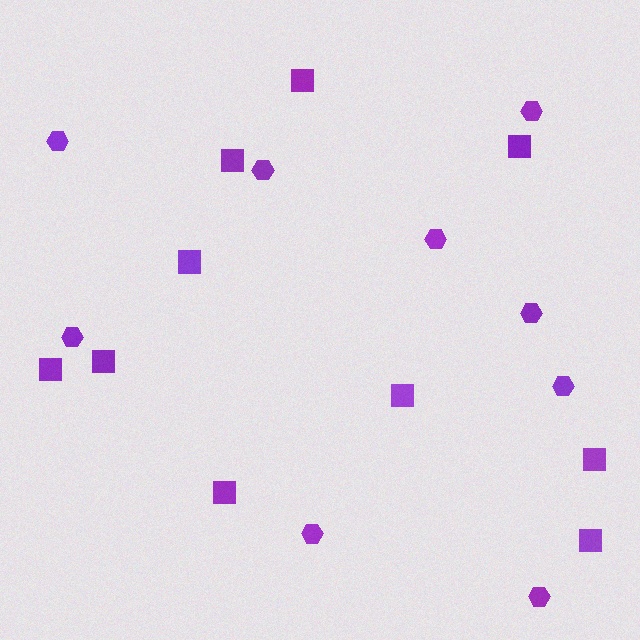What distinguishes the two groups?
There are 2 groups: one group of squares (10) and one group of hexagons (9).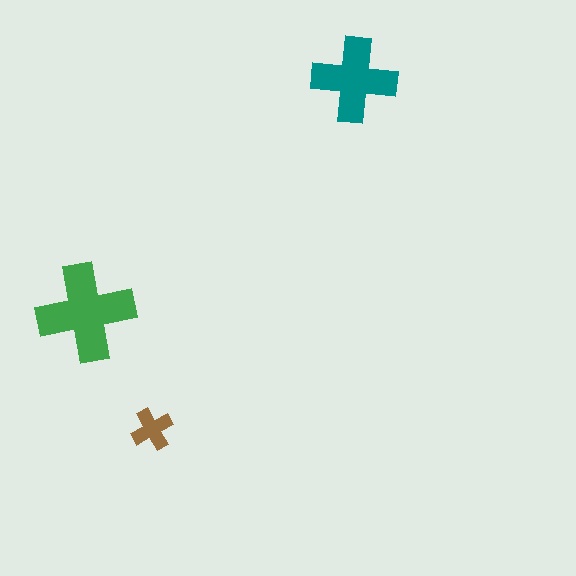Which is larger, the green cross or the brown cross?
The green one.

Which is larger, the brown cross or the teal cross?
The teal one.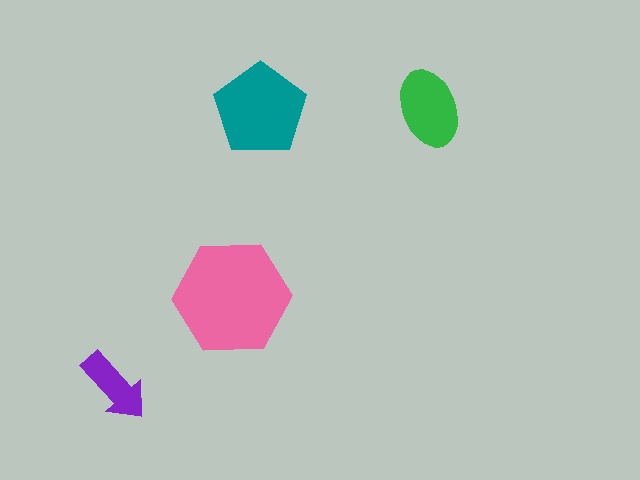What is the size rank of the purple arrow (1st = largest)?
4th.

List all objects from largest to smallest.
The pink hexagon, the teal pentagon, the green ellipse, the purple arrow.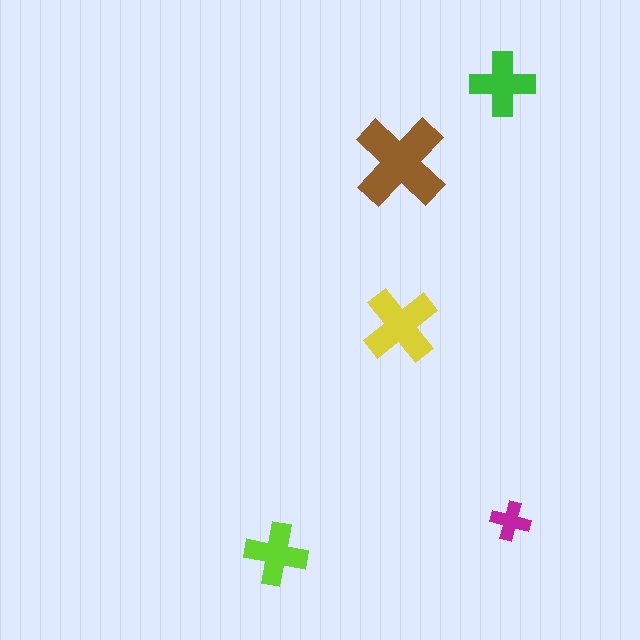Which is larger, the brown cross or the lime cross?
The brown one.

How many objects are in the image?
There are 5 objects in the image.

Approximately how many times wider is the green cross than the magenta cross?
About 1.5 times wider.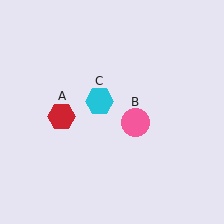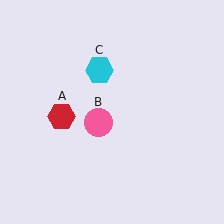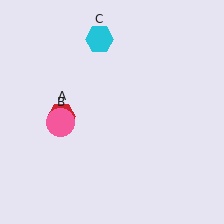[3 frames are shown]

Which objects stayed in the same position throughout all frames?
Red hexagon (object A) remained stationary.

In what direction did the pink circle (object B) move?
The pink circle (object B) moved left.